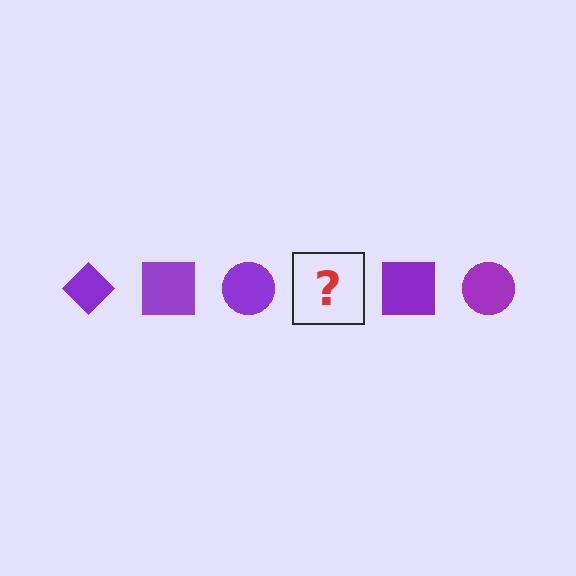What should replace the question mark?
The question mark should be replaced with a purple diamond.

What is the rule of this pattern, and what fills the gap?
The rule is that the pattern cycles through diamond, square, circle shapes in purple. The gap should be filled with a purple diamond.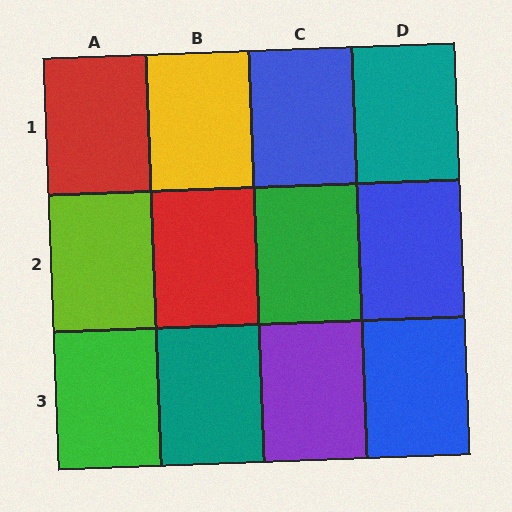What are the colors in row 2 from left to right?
Lime, red, green, blue.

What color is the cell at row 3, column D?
Blue.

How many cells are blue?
3 cells are blue.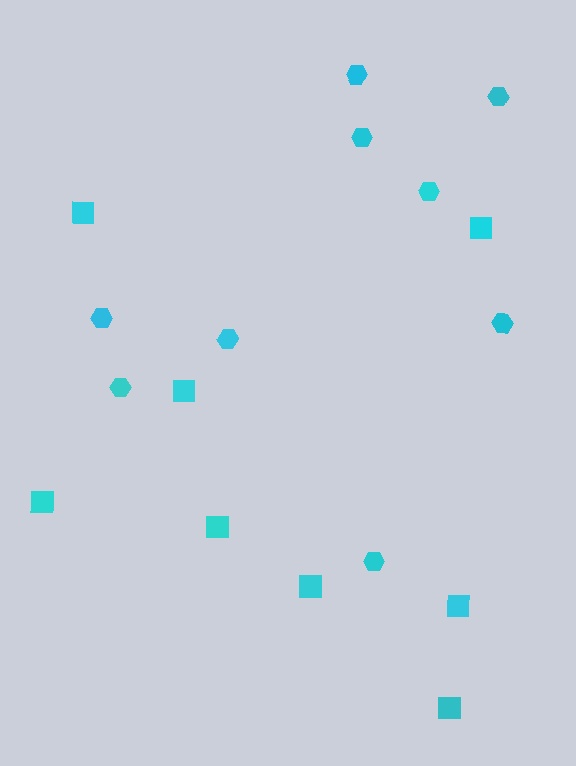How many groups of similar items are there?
There are 2 groups: one group of squares (8) and one group of hexagons (9).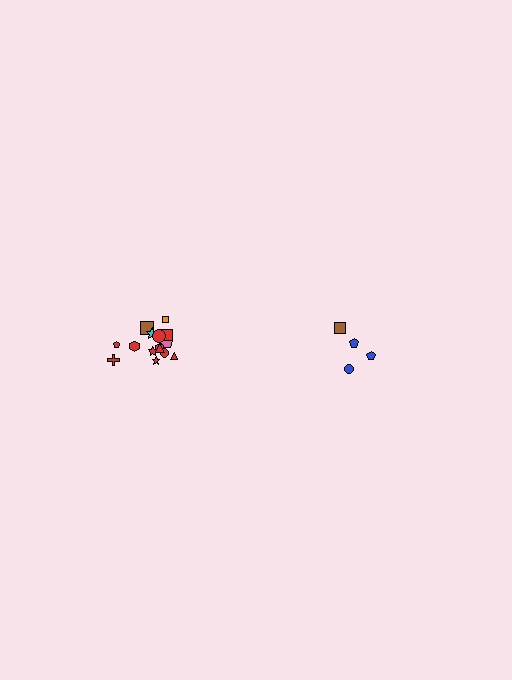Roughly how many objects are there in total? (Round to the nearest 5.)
Roughly 20 objects in total.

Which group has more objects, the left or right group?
The left group.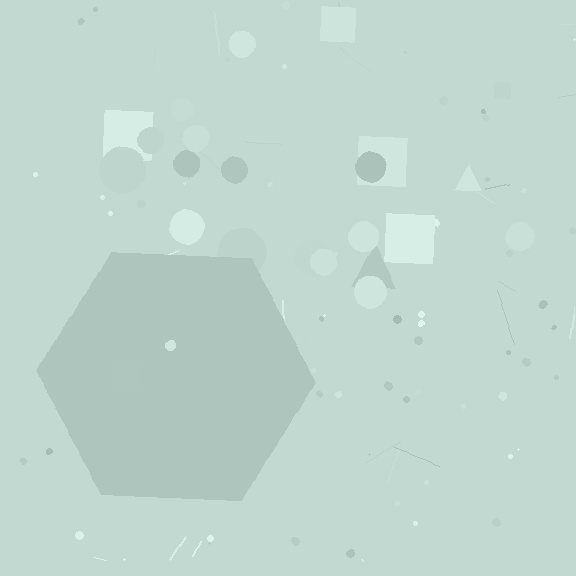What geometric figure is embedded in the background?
A hexagon is embedded in the background.